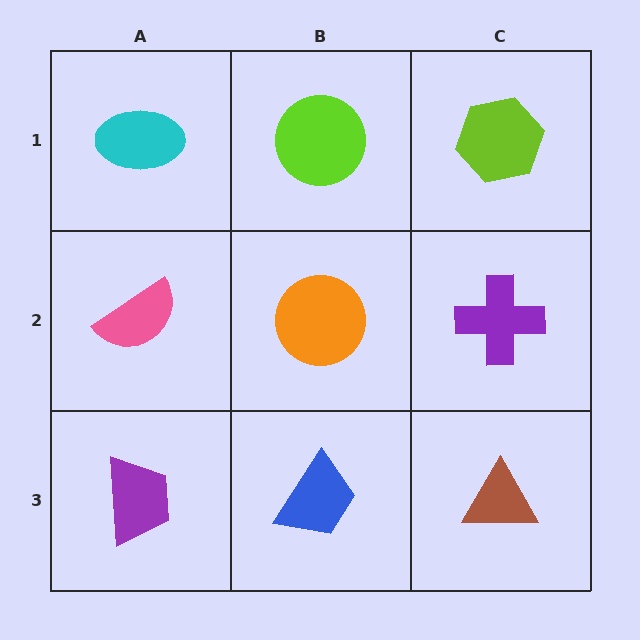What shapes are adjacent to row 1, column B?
An orange circle (row 2, column B), a cyan ellipse (row 1, column A), a lime hexagon (row 1, column C).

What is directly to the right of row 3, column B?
A brown triangle.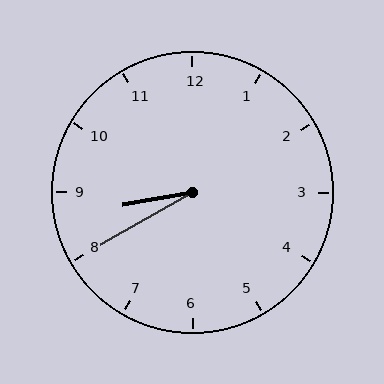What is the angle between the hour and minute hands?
Approximately 20 degrees.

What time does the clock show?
8:40.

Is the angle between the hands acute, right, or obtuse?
It is acute.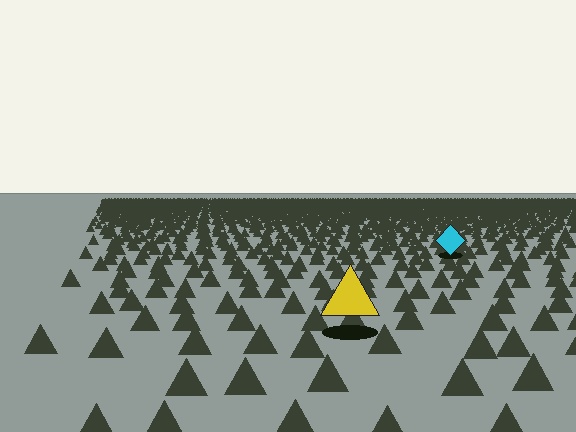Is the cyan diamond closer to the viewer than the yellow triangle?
No. The yellow triangle is closer — you can tell from the texture gradient: the ground texture is coarser near it.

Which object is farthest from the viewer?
The cyan diamond is farthest from the viewer. It appears smaller and the ground texture around it is denser.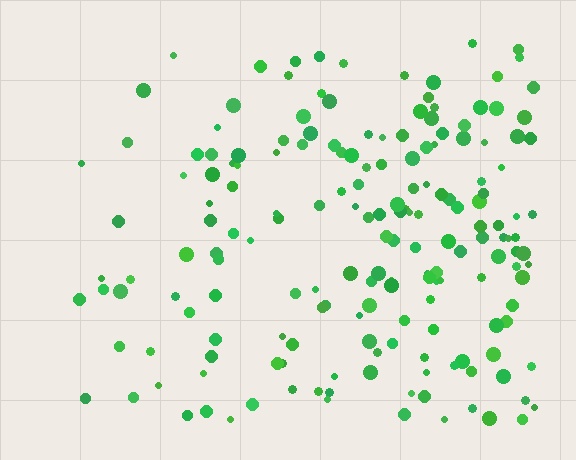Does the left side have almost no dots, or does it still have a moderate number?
Still a moderate number, just noticeably fewer than the right.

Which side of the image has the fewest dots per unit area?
The left.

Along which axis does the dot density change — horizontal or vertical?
Horizontal.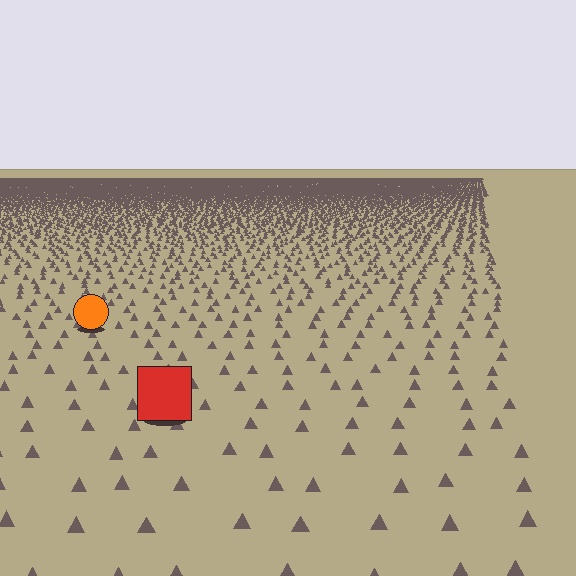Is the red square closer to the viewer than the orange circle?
Yes. The red square is closer — you can tell from the texture gradient: the ground texture is coarser near it.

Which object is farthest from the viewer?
The orange circle is farthest from the viewer. It appears smaller and the ground texture around it is denser.